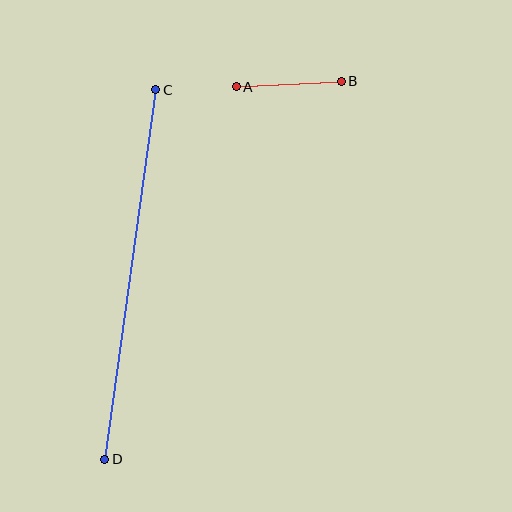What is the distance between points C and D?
The distance is approximately 373 pixels.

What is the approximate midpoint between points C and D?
The midpoint is at approximately (130, 275) pixels.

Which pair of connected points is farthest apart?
Points C and D are farthest apart.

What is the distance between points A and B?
The distance is approximately 105 pixels.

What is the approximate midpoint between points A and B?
The midpoint is at approximately (289, 84) pixels.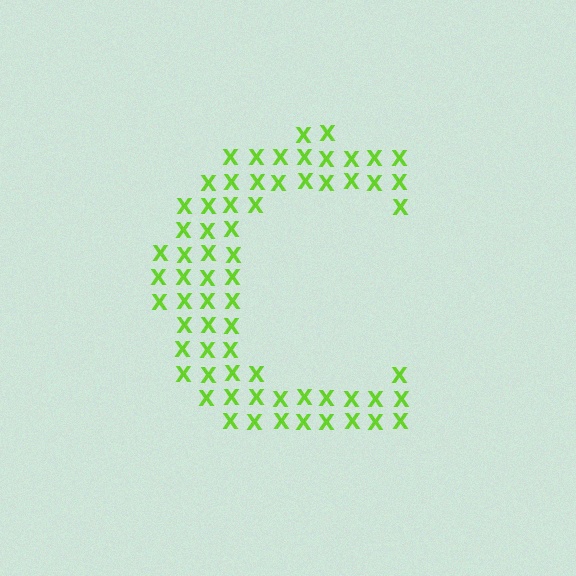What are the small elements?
The small elements are letter X's.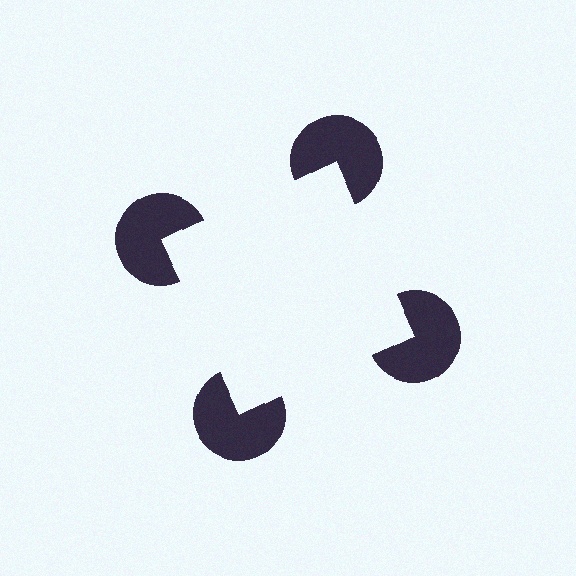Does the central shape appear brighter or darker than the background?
It typically appears slightly brighter than the background, even though no actual brightness change is drawn.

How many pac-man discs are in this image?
There are 4 — one at each vertex of the illusory square.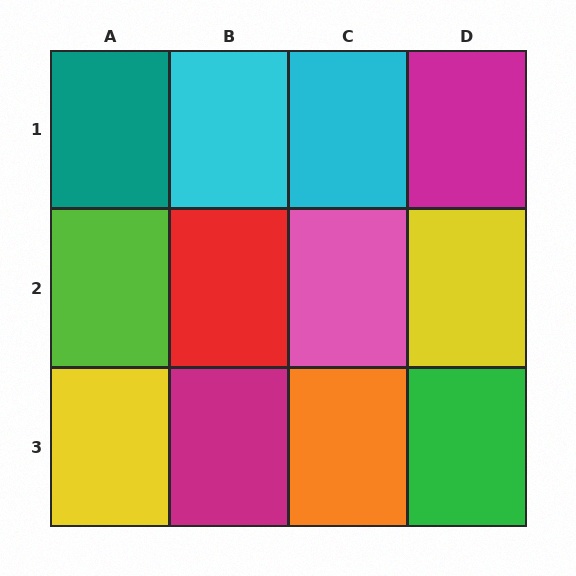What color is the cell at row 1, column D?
Magenta.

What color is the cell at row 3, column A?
Yellow.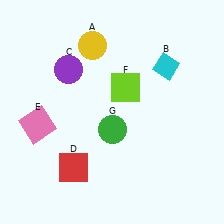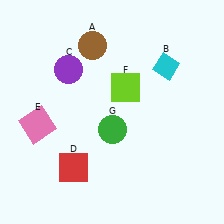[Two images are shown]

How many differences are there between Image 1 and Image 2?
There is 1 difference between the two images.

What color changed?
The circle (A) changed from yellow in Image 1 to brown in Image 2.